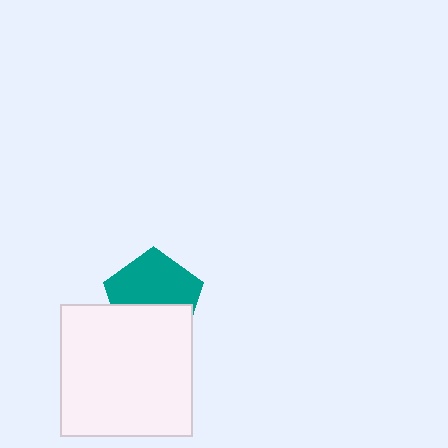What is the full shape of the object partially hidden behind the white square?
The partially hidden object is a teal pentagon.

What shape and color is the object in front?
The object in front is a white square.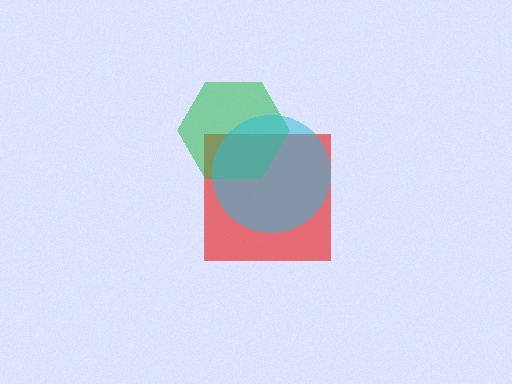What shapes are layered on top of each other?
The layered shapes are: a red square, a green hexagon, a cyan circle.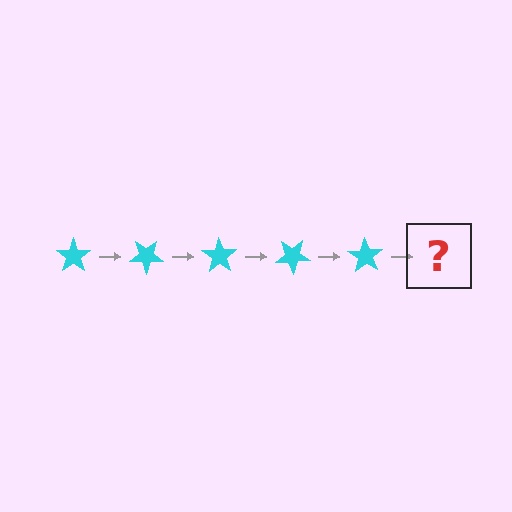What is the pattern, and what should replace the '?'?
The pattern is that the star rotates 35 degrees each step. The '?' should be a cyan star rotated 175 degrees.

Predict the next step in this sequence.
The next step is a cyan star rotated 175 degrees.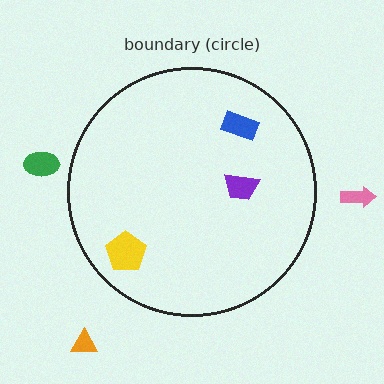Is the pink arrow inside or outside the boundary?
Outside.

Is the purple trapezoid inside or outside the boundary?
Inside.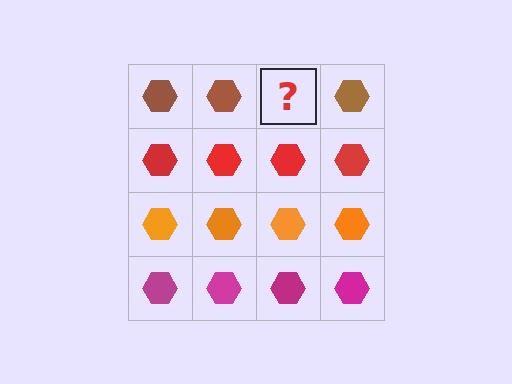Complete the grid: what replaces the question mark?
The question mark should be replaced with a brown hexagon.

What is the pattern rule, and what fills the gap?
The rule is that each row has a consistent color. The gap should be filled with a brown hexagon.